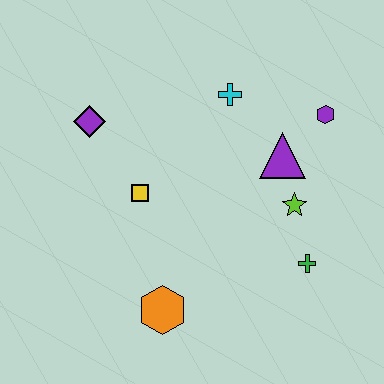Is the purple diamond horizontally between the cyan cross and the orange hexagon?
No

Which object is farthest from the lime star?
The purple diamond is farthest from the lime star.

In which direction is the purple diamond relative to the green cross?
The purple diamond is to the left of the green cross.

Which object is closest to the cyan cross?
The purple triangle is closest to the cyan cross.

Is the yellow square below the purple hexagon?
Yes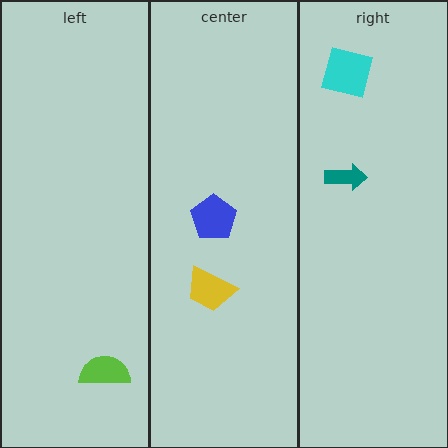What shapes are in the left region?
The lime semicircle.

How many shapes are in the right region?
2.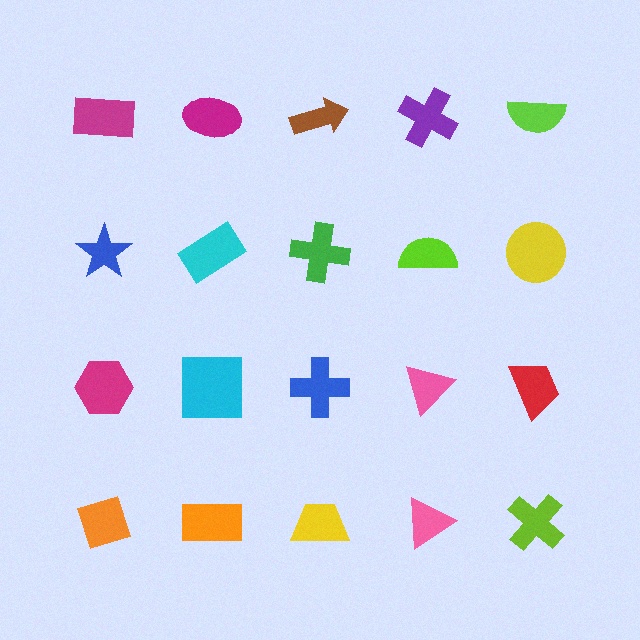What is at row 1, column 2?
A magenta ellipse.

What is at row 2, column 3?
A green cross.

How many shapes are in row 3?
5 shapes.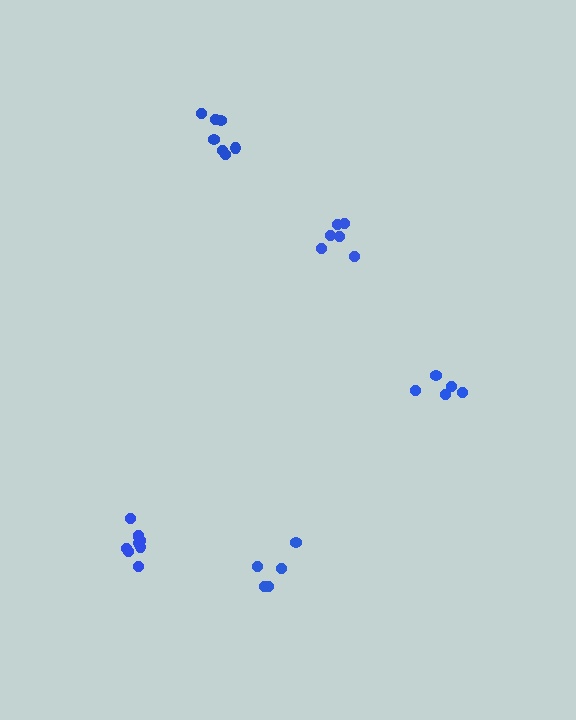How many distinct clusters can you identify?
There are 5 distinct clusters.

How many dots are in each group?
Group 1: 6 dots, Group 2: 7 dots, Group 3: 9 dots, Group 4: 5 dots, Group 5: 5 dots (32 total).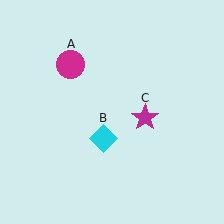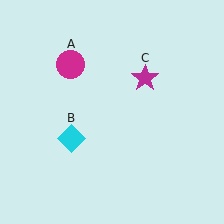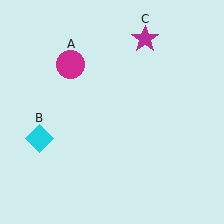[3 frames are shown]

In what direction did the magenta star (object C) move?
The magenta star (object C) moved up.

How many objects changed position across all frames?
2 objects changed position: cyan diamond (object B), magenta star (object C).